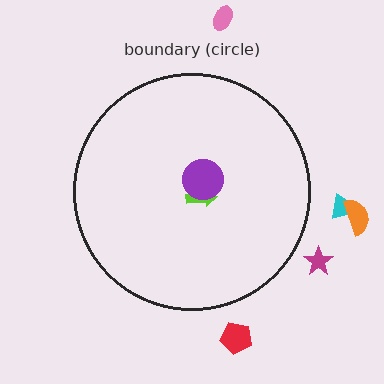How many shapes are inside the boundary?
2 inside, 5 outside.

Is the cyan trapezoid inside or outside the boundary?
Outside.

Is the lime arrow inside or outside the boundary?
Inside.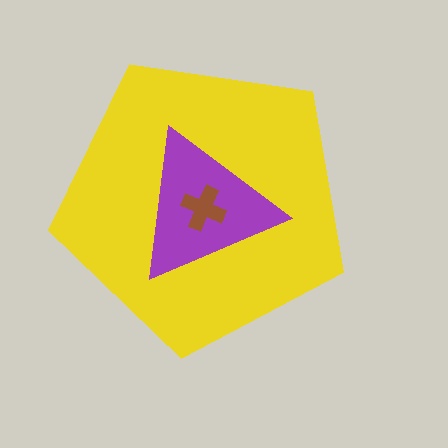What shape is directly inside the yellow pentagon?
The purple triangle.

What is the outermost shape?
The yellow pentagon.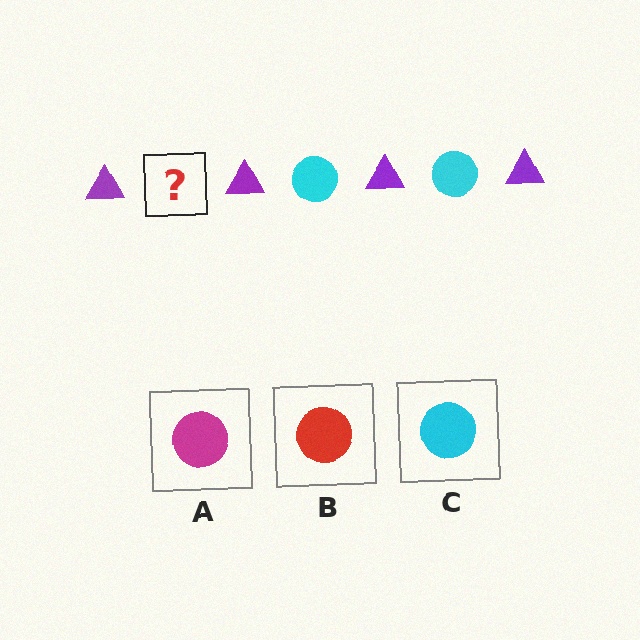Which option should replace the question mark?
Option C.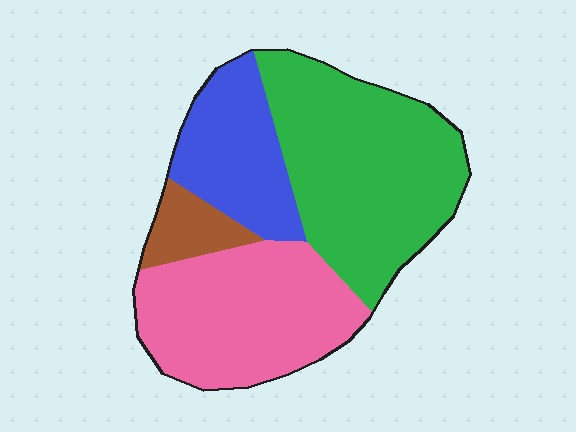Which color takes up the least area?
Brown, at roughly 5%.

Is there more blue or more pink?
Pink.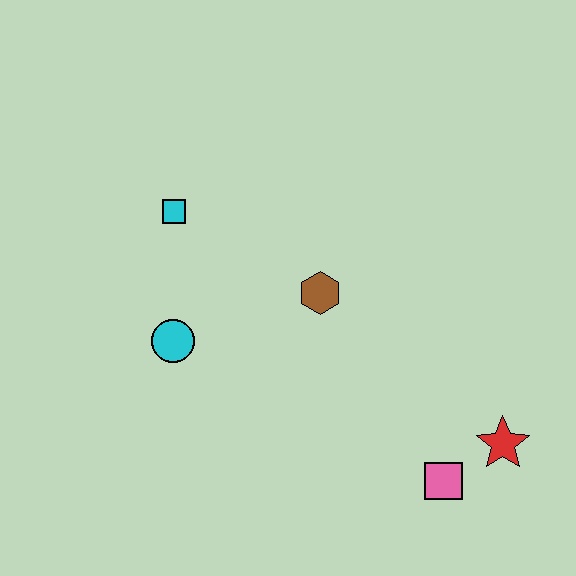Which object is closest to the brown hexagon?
The cyan circle is closest to the brown hexagon.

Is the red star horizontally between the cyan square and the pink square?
No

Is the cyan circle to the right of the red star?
No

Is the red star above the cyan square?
No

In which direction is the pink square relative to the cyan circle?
The pink square is to the right of the cyan circle.